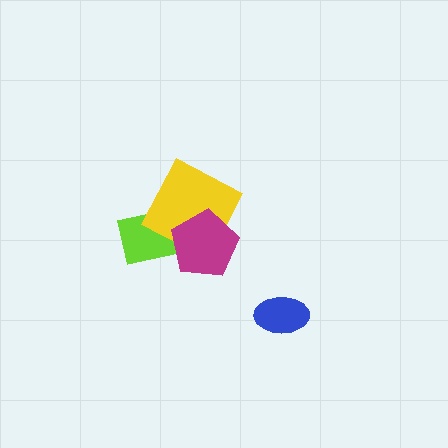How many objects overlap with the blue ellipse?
0 objects overlap with the blue ellipse.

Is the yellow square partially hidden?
Yes, it is partially covered by another shape.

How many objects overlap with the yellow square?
2 objects overlap with the yellow square.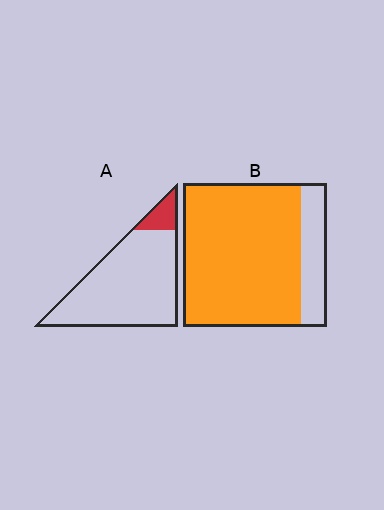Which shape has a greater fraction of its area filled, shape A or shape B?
Shape B.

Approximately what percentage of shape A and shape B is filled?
A is approximately 10% and B is approximately 80%.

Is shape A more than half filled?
No.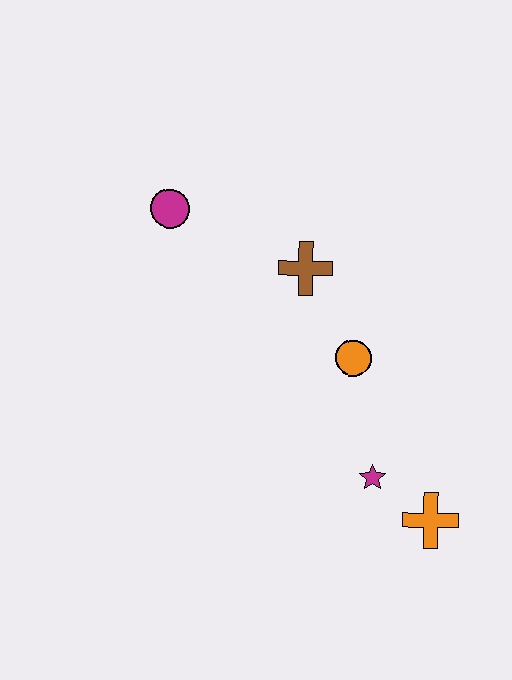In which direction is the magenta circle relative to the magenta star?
The magenta circle is above the magenta star.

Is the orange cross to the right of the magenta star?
Yes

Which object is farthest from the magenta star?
The magenta circle is farthest from the magenta star.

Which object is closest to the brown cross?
The orange circle is closest to the brown cross.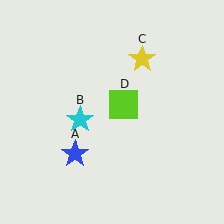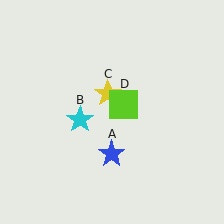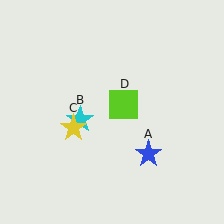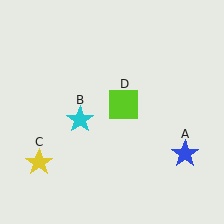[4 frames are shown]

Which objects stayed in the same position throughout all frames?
Cyan star (object B) and lime square (object D) remained stationary.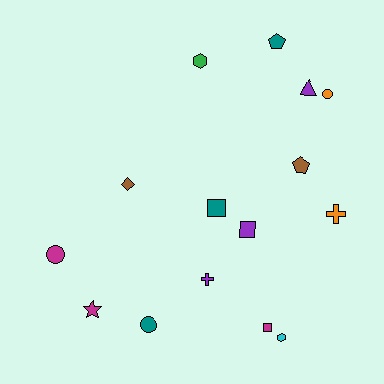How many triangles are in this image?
There is 1 triangle.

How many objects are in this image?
There are 15 objects.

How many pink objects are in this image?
There are no pink objects.